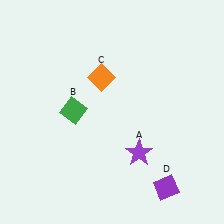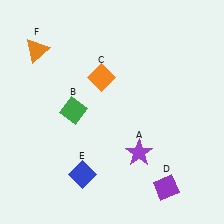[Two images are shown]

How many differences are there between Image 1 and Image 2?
There are 2 differences between the two images.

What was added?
A blue diamond (E), an orange triangle (F) were added in Image 2.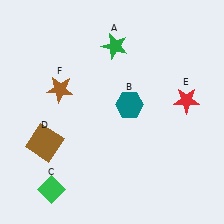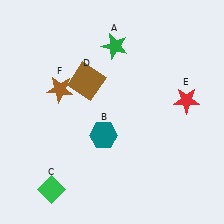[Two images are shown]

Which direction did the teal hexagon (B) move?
The teal hexagon (B) moved down.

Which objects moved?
The objects that moved are: the teal hexagon (B), the brown square (D).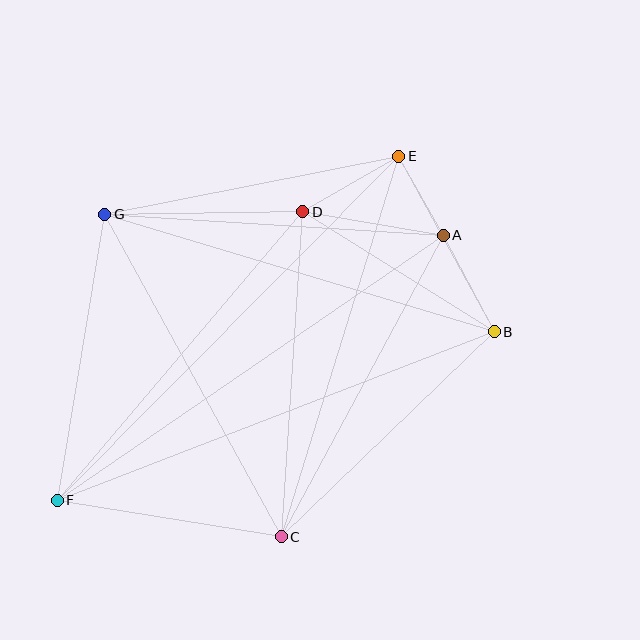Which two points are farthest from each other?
Points E and F are farthest from each other.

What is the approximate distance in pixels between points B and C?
The distance between B and C is approximately 296 pixels.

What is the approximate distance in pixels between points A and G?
The distance between A and G is approximately 339 pixels.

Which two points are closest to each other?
Points A and E are closest to each other.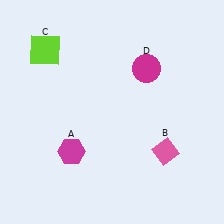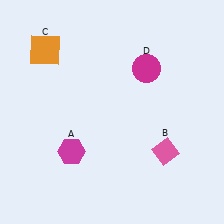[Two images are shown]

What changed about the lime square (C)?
In Image 1, C is lime. In Image 2, it changed to orange.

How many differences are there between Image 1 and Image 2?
There is 1 difference between the two images.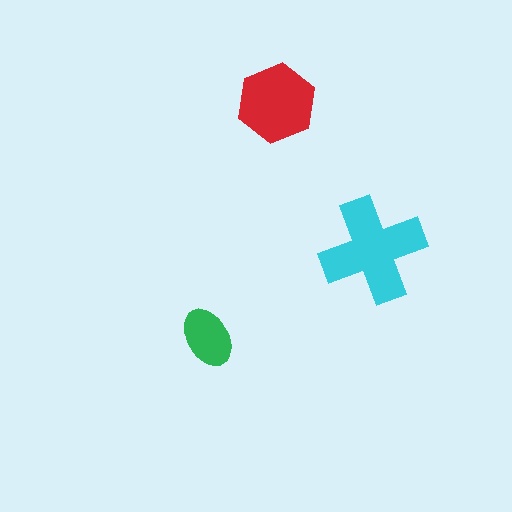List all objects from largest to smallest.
The cyan cross, the red hexagon, the green ellipse.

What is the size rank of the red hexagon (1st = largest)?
2nd.